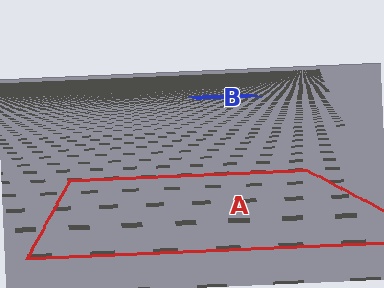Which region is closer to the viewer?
Region A is closer. The texture elements there are larger and more spread out.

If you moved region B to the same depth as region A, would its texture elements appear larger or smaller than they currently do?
They would appear larger. At a closer depth, the same texture elements are projected at a bigger on-screen size.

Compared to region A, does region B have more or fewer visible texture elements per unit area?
Region B has more texture elements per unit area — they are packed more densely because it is farther away.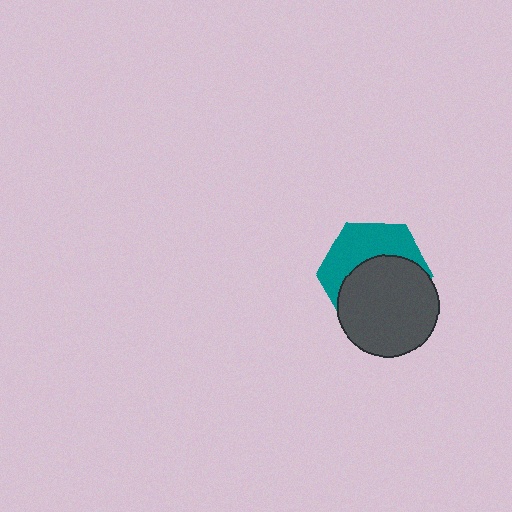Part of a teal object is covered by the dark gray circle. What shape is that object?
It is a hexagon.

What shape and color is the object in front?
The object in front is a dark gray circle.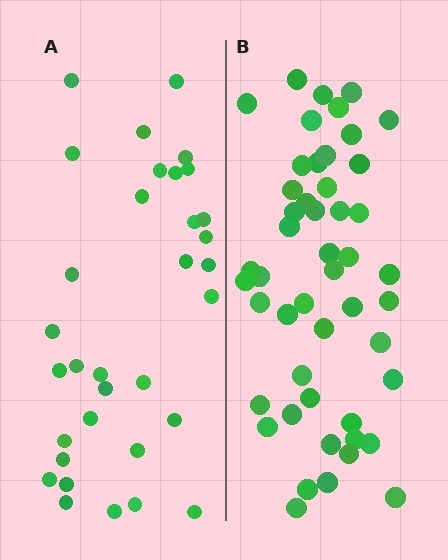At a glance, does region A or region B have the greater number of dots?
Region B (the right region) has more dots.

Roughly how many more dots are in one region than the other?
Region B has approximately 15 more dots than region A.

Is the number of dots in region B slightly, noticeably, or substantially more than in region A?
Region B has substantially more. The ratio is roughly 1.5 to 1.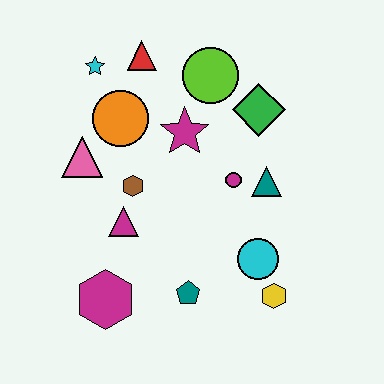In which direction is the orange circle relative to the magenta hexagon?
The orange circle is above the magenta hexagon.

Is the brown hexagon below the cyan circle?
No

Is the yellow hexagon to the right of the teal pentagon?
Yes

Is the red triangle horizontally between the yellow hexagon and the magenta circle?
No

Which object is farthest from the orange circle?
The yellow hexagon is farthest from the orange circle.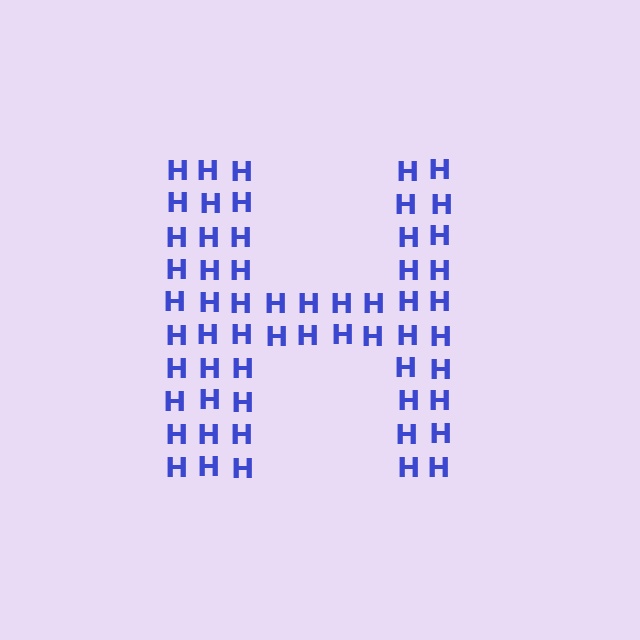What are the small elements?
The small elements are letter H's.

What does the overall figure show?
The overall figure shows the letter H.